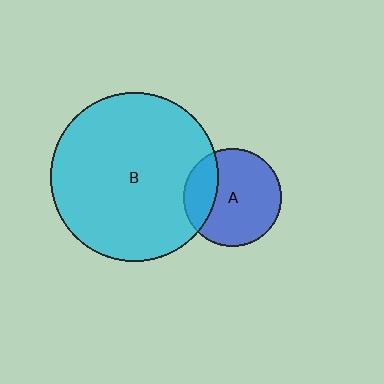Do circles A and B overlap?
Yes.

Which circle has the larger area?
Circle B (cyan).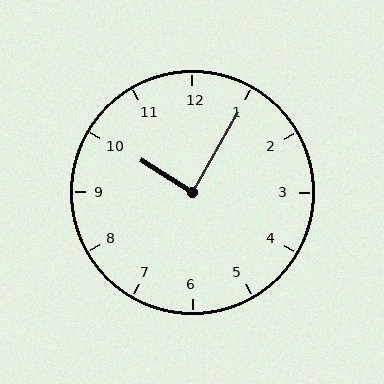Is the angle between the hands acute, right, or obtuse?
It is right.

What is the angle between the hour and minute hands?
Approximately 88 degrees.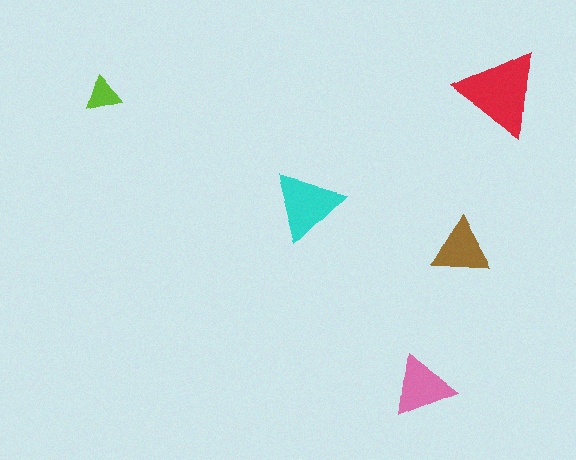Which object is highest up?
The red triangle is topmost.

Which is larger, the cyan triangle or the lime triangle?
The cyan one.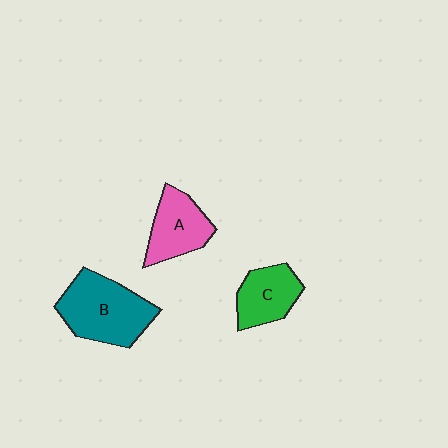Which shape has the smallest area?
Shape C (green).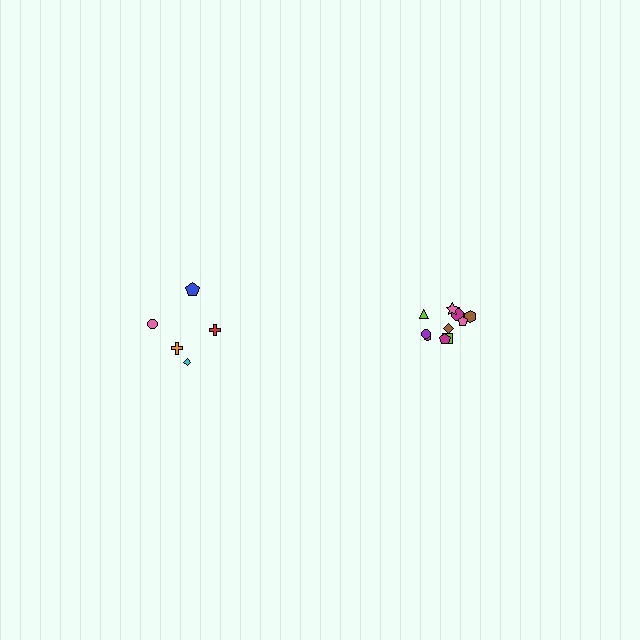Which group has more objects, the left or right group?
The right group.